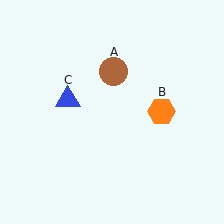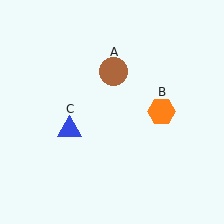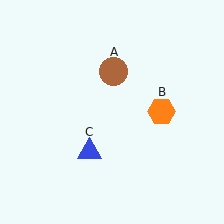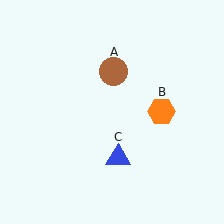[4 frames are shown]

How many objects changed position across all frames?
1 object changed position: blue triangle (object C).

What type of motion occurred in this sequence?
The blue triangle (object C) rotated counterclockwise around the center of the scene.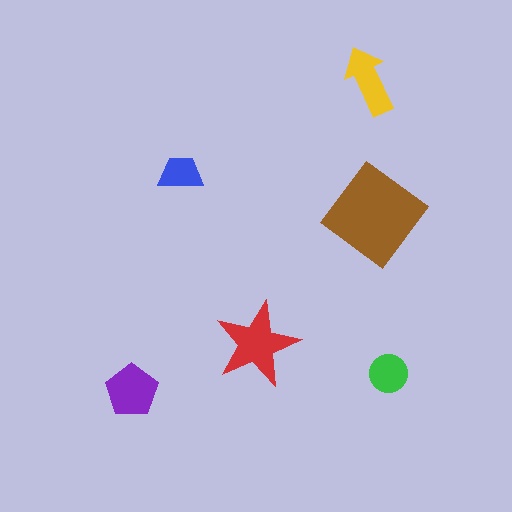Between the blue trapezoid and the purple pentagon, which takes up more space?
The purple pentagon.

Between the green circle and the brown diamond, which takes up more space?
The brown diamond.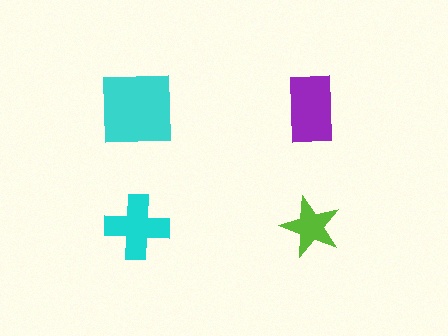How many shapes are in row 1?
2 shapes.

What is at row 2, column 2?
A lime star.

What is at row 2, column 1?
A cyan cross.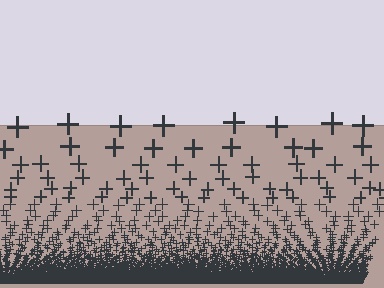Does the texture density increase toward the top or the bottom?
Density increases toward the bottom.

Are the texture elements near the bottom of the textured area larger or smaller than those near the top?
Smaller. The gradient is inverted — elements near the bottom are smaller and denser.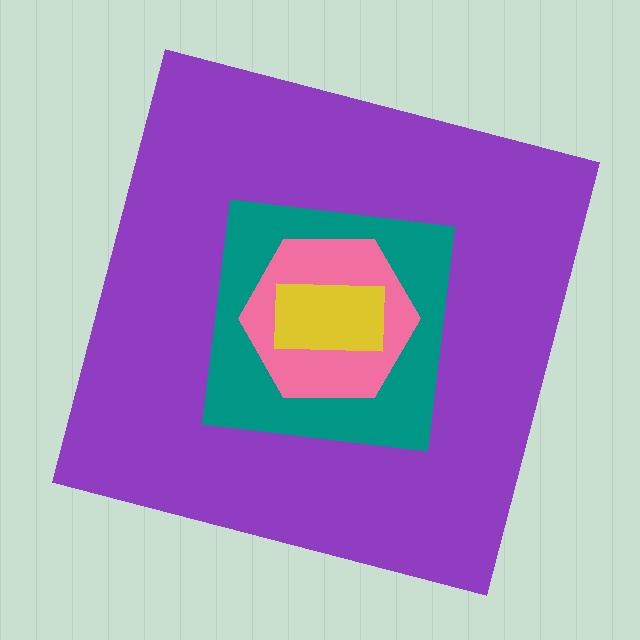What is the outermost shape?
The purple square.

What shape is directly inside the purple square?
The teal square.